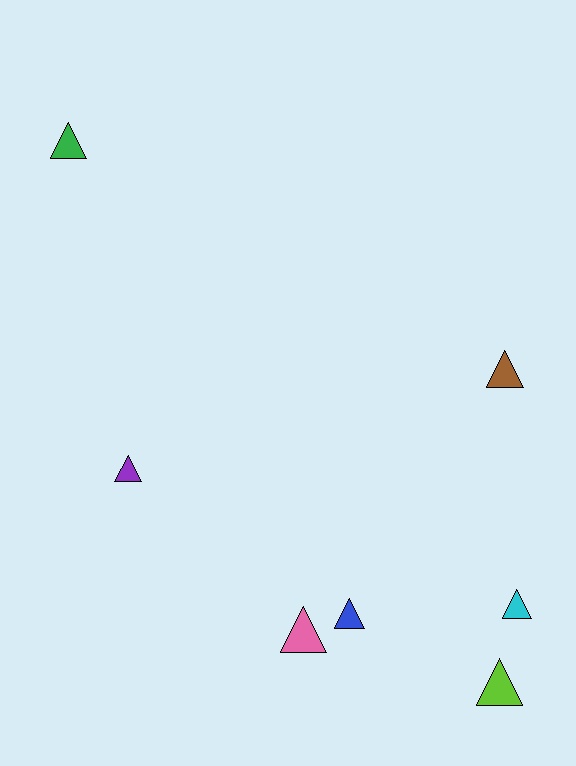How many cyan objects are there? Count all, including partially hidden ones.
There is 1 cyan object.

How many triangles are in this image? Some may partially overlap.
There are 7 triangles.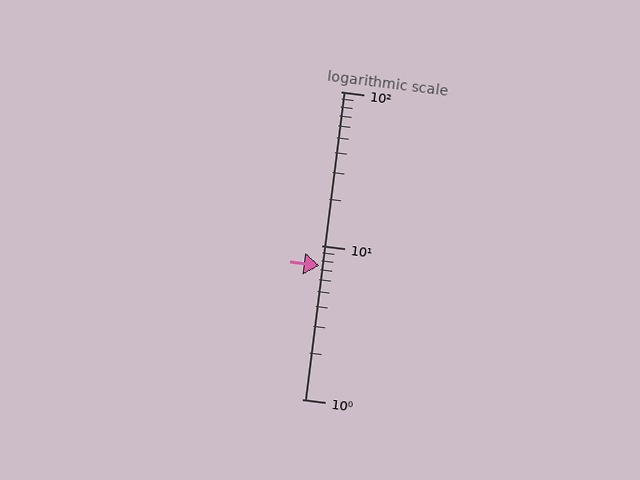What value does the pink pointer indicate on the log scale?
The pointer indicates approximately 7.4.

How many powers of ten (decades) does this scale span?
The scale spans 2 decades, from 1 to 100.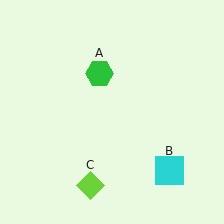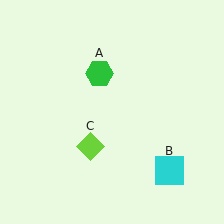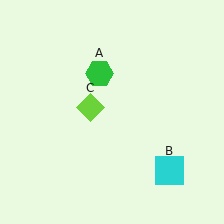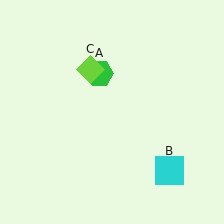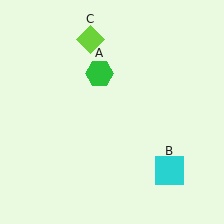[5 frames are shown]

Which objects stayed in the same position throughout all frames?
Green hexagon (object A) and cyan square (object B) remained stationary.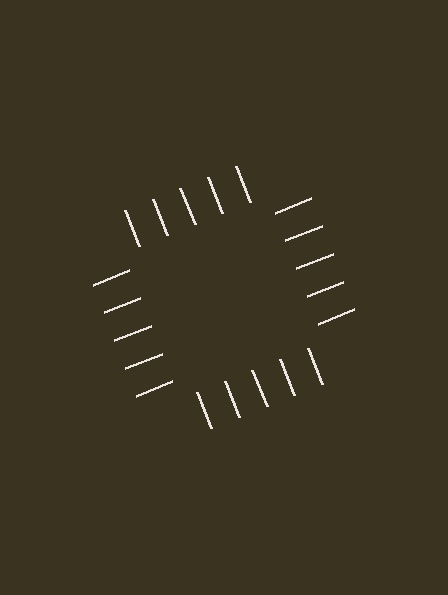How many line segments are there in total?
20 — 5 along each of the 4 edges.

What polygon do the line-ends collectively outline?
An illusory square — the line segments terminate on its edges but no continuous stroke is drawn.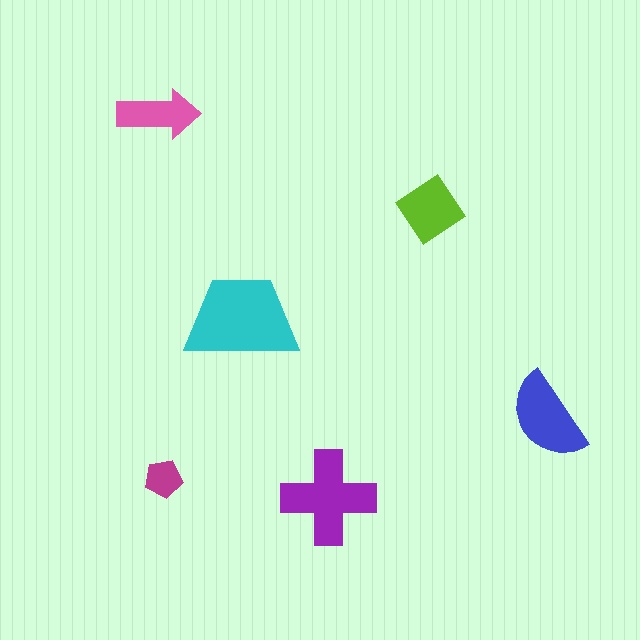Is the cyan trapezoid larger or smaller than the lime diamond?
Larger.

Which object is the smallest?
The magenta pentagon.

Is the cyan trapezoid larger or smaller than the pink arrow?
Larger.